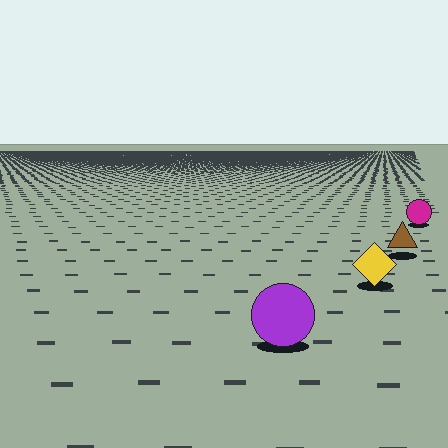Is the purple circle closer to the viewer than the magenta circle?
Yes. The purple circle is closer — you can tell from the texture gradient: the ground texture is coarser near it.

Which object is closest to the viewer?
The purple circle is closest. The texture marks near it are larger and more spread out.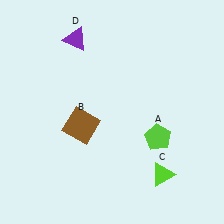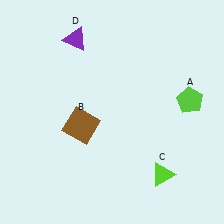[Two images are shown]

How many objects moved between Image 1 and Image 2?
1 object moved between the two images.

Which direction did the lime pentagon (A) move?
The lime pentagon (A) moved up.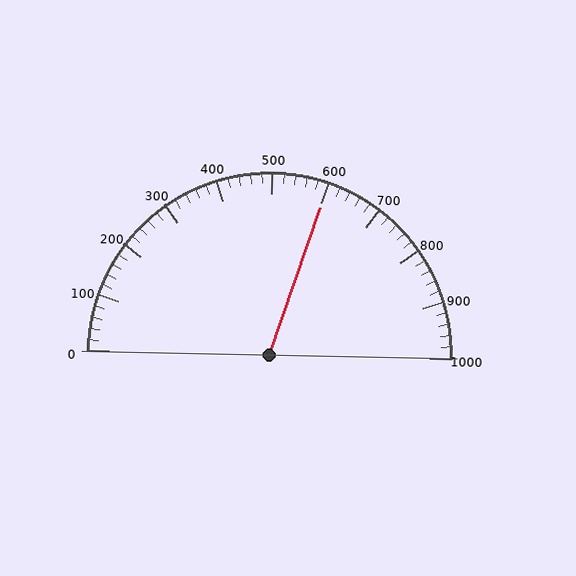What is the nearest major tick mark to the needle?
The nearest major tick mark is 600.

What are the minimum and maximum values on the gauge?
The gauge ranges from 0 to 1000.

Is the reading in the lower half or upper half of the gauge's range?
The reading is in the upper half of the range (0 to 1000).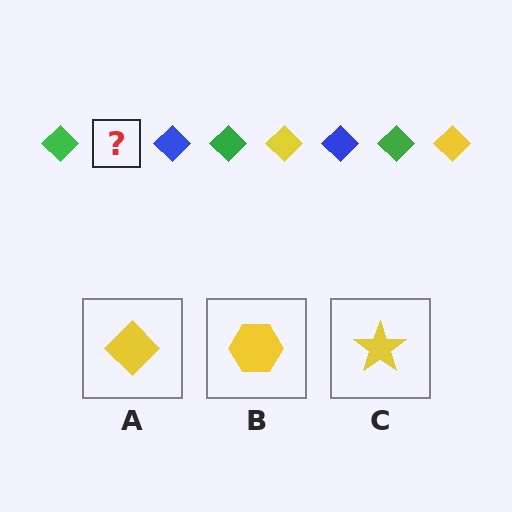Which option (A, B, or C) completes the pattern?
A.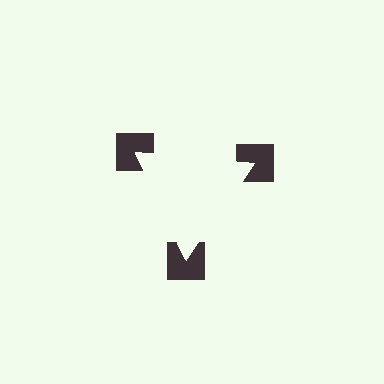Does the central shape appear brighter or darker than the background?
It typically appears slightly brighter than the background, even though no actual brightness change is drawn.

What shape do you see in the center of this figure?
An illusory triangle — its edges are inferred from the aligned wedge cuts in the notched squares, not physically drawn.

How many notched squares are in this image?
There are 3 — one at each vertex of the illusory triangle.